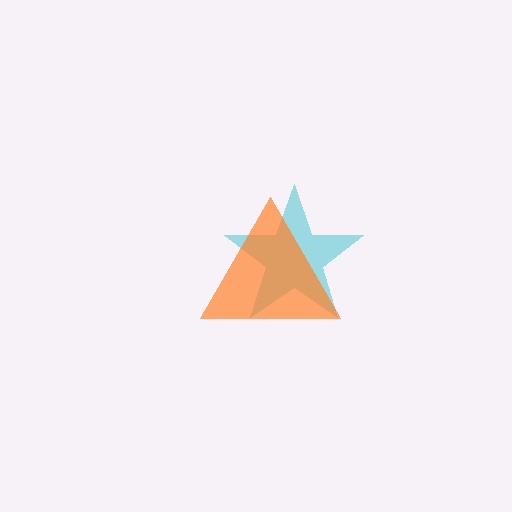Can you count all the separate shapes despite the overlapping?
Yes, there are 2 separate shapes.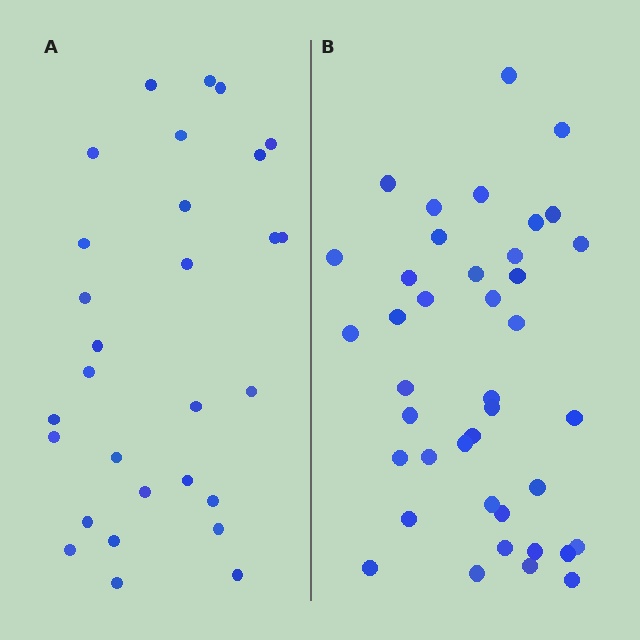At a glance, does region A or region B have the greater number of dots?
Region B (the right region) has more dots.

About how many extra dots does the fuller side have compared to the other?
Region B has roughly 12 or so more dots than region A.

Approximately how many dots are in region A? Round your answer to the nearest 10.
About 30 dots. (The exact count is 29, which rounds to 30.)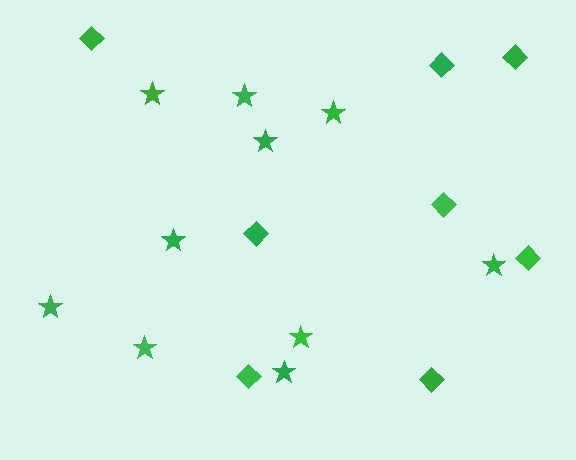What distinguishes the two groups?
There are 2 groups: one group of diamonds (8) and one group of stars (10).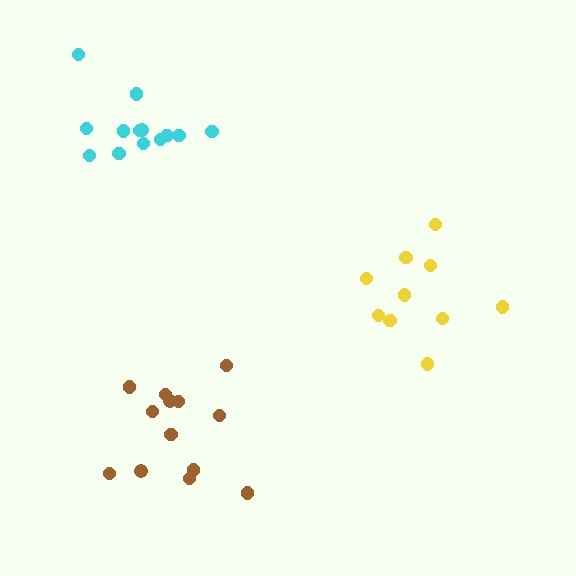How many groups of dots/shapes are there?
There are 3 groups.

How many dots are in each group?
Group 1: 13 dots, Group 2: 10 dots, Group 3: 13 dots (36 total).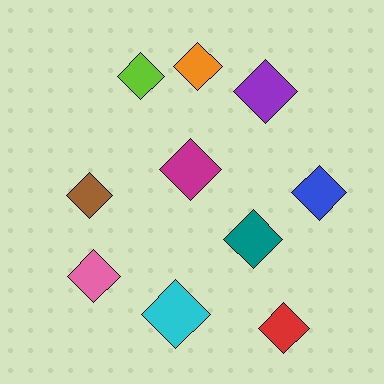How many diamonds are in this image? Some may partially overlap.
There are 10 diamonds.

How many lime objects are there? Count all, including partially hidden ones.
There is 1 lime object.